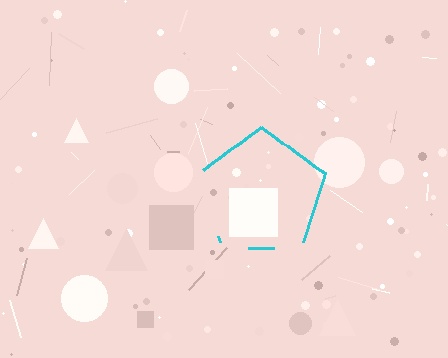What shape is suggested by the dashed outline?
The dashed outline suggests a pentagon.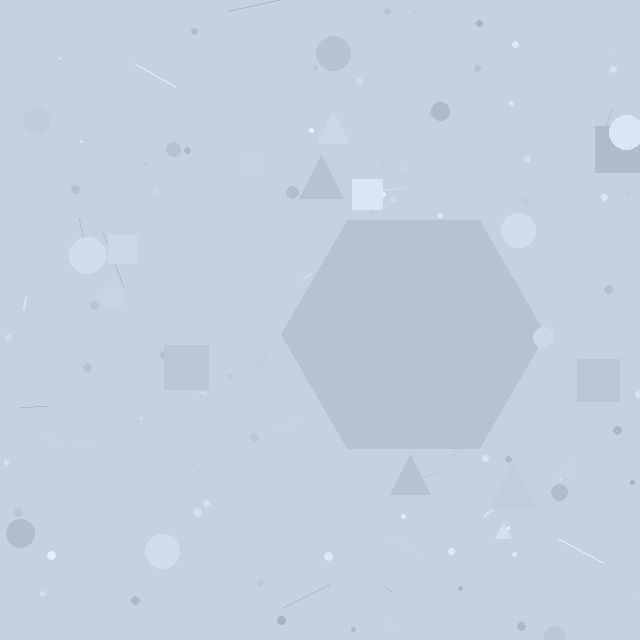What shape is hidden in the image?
A hexagon is hidden in the image.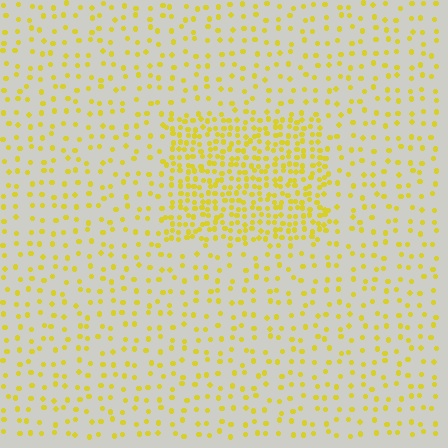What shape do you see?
I see a rectangle.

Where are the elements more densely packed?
The elements are more densely packed inside the rectangle boundary.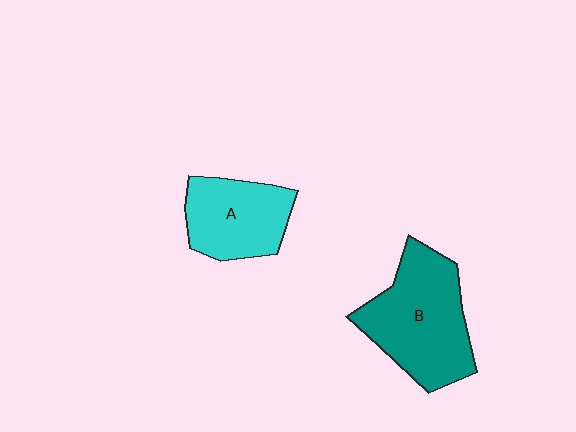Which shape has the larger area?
Shape B (teal).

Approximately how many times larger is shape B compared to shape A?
Approximately 1.4 times.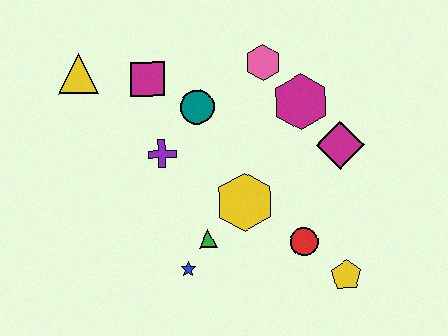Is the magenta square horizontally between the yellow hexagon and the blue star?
No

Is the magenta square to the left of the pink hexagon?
Yes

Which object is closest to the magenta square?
The teal circle is closest to the magenta square.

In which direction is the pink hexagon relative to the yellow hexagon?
The pink hexagon is above the yellow hexagon.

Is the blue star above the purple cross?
No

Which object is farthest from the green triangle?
The yellow triangle is farthest from the green triangle.